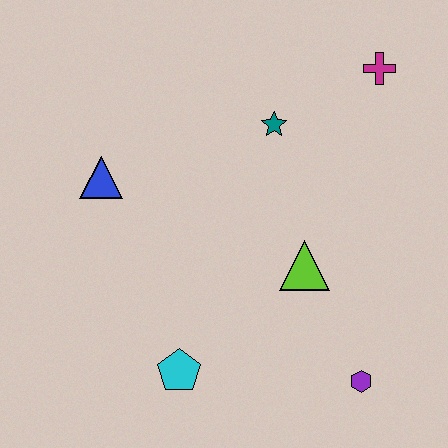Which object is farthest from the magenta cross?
The cyan pentagon is farthest from the magenta cross.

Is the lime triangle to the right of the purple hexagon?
No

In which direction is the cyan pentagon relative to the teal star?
The cyan pentagon is below the teal star.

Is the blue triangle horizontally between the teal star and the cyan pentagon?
No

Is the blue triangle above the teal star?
No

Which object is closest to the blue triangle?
The teal star is closest to the blue triangle.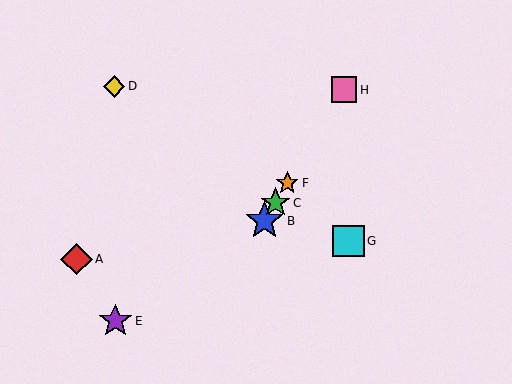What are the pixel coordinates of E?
Object E is at (115, 321).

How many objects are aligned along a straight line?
4 objects (B, C, F, H) are aligned along a straight line.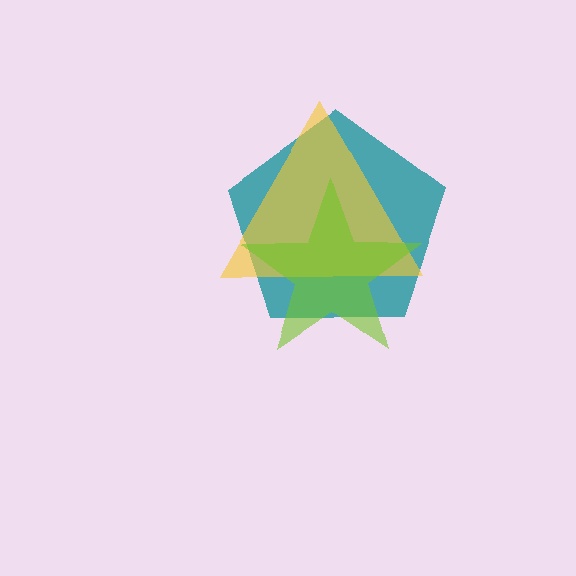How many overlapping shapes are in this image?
There are 3 overlapping shapes in the image.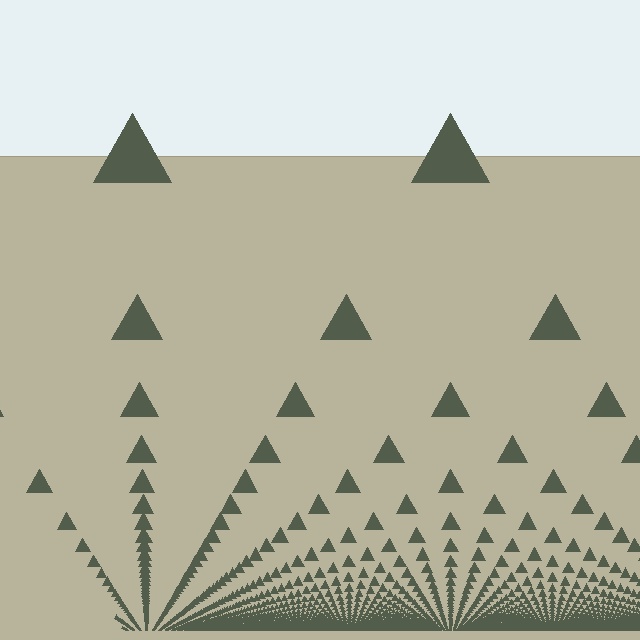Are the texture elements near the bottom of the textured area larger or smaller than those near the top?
Smaller. The gradient is inverted — elements near the bottom are smaller and denser.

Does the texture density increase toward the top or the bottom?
Density increases toward the bottom.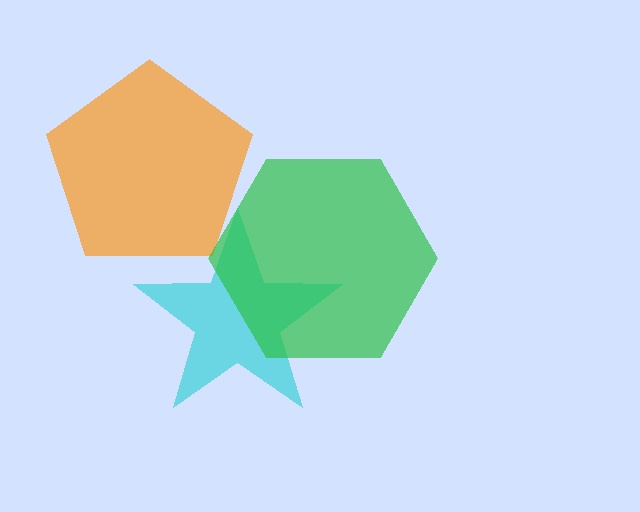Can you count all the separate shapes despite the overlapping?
Yes, there are 3 separate shapes.